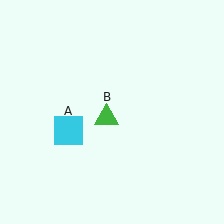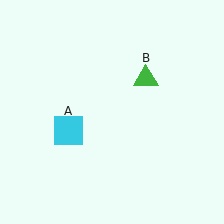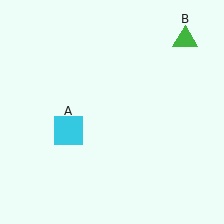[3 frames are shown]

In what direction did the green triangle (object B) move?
The green triangle (object B) moved up and to the right.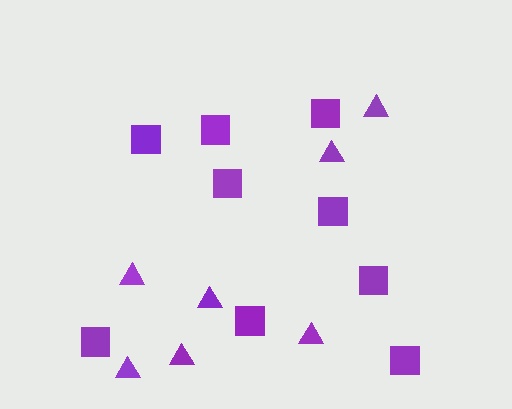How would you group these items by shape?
There are 2 groups: one group of triangles (7) and one group of squares (9).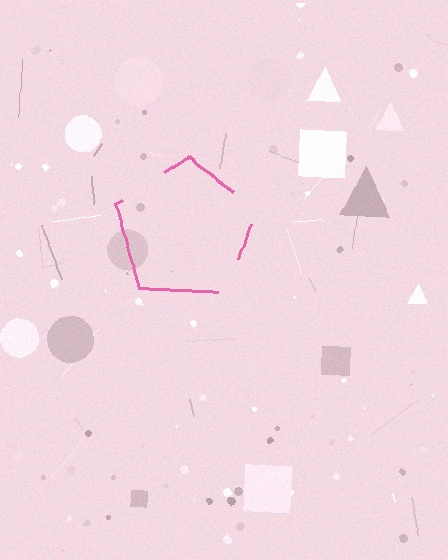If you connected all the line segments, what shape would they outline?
They would outline a pentagon.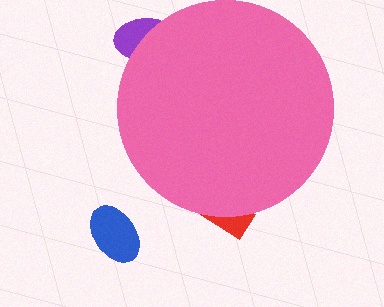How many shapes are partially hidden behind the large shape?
2 shapes are partially hidden.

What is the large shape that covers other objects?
A pink circle.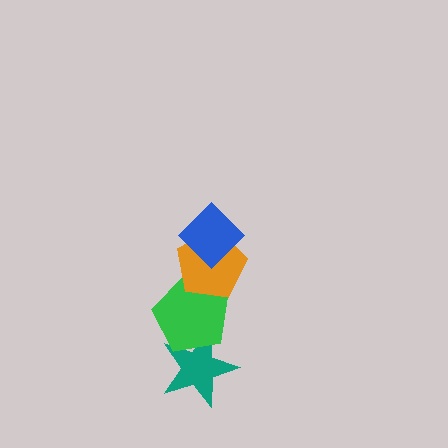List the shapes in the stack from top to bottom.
From top to bottom: the blue diamond, the orange pentagon, the green pentagon, the teal star.